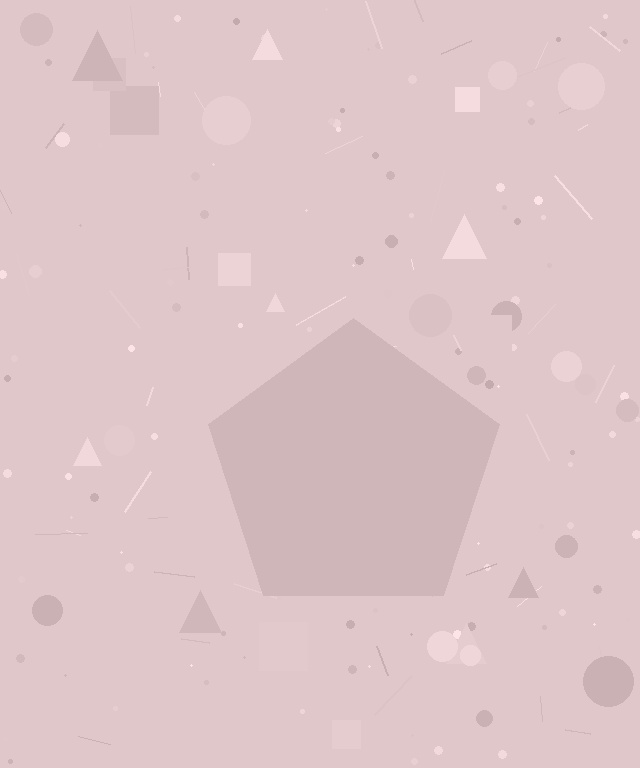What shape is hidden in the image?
A pentagon is hidden in the image.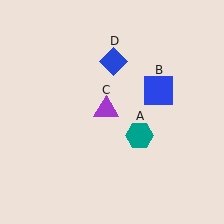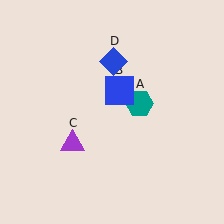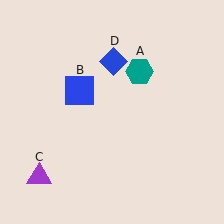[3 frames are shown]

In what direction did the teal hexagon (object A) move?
The teal hexagon (object A) moved up.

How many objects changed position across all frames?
3 objects changed position: teal hexagon (object A), blue square (object B), purple triangle (object C).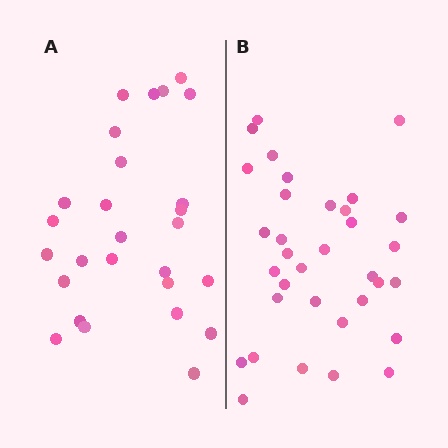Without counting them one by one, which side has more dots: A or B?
Region B (the right region) has more dots.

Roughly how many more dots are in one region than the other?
Region B has roughly 8 or so more dots than region A.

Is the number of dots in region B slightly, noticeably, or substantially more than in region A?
Region B has noticeably more, but not dramatically so. The ratio is roughly 1.3 to 1.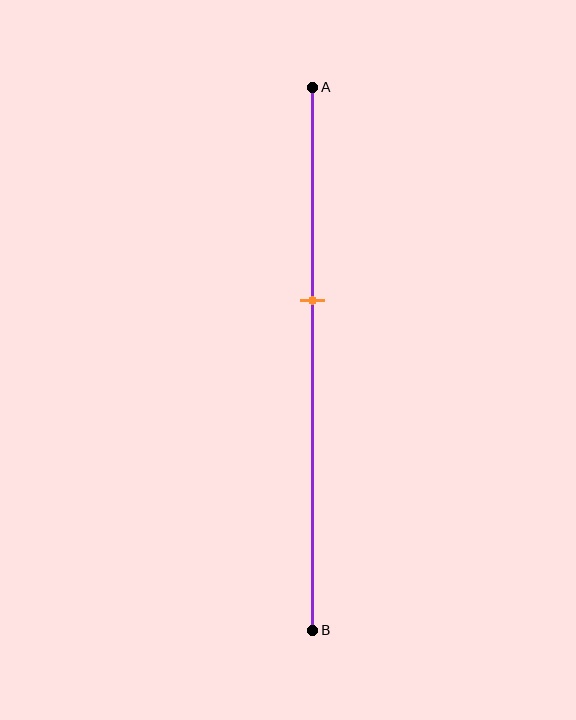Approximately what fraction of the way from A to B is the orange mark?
The orange mark is approximately 40% of the way from A to B.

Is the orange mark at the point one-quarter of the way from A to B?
No, the mark is at about 40% from A, not at the 25% one-quarter point.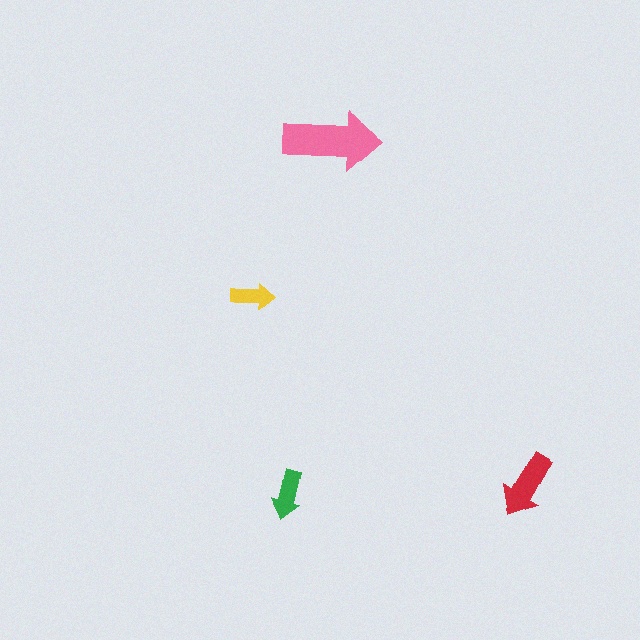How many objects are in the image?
There are 4 objects in the image.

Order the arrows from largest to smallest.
the pink one, the red one, the green one, the yellow one.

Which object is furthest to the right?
The red arrow is rightmost.